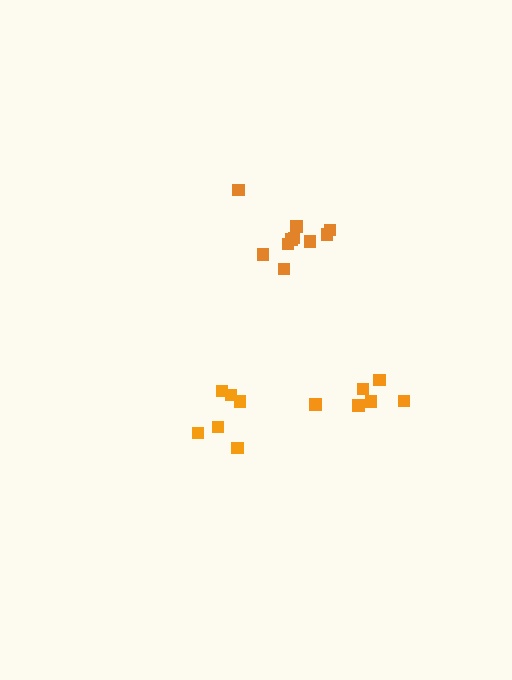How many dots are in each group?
Group 1: 10 dots, Group 2: 6 dots, Group 3: 6 dots (22 total).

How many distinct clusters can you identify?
There are 3 distinct clusters.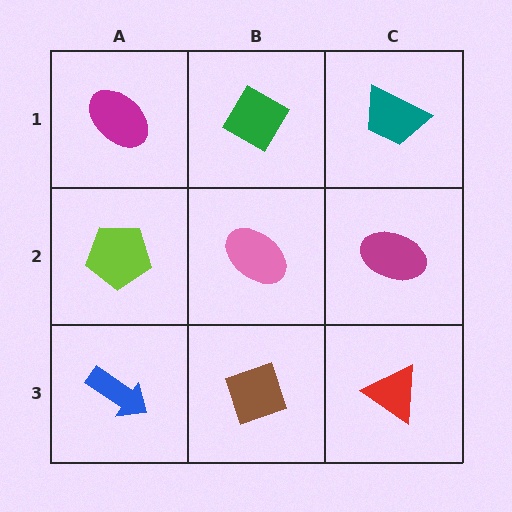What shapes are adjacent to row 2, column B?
A green diamond (row 1, column B), a brown diamond (row 3, column B), a lime pentagon (row 2, column A), a magenta ellipse (row 2, column C).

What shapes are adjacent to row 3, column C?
A magenta ellipse (row 2, column C), a brown diamond (row 3, column B).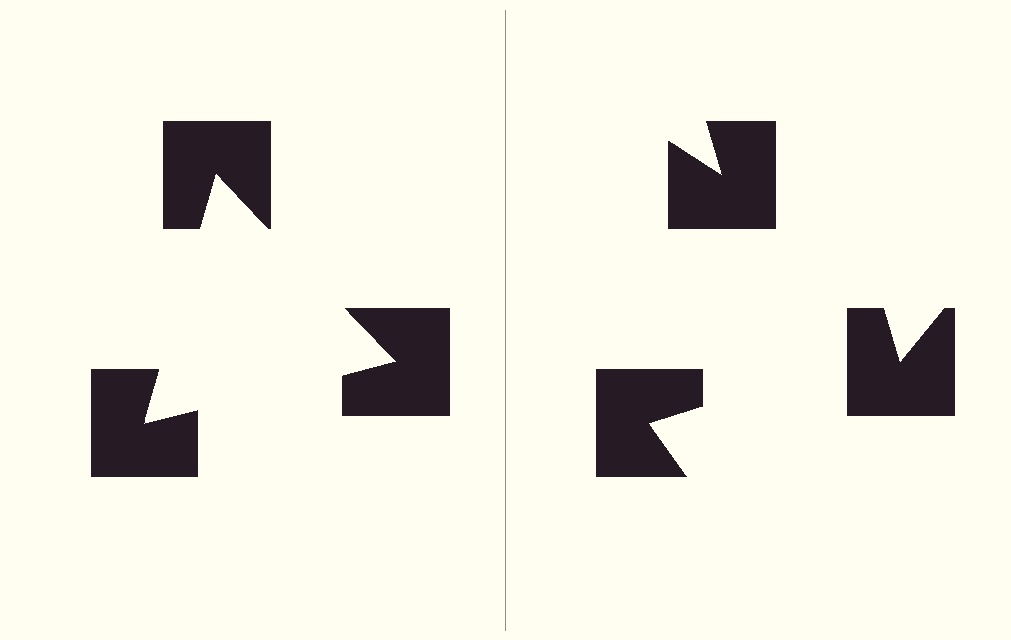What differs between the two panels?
The notched squares are positioned identically on both sides; only the wedge orientations differ. On the left they align to a triangle; on the right they are misaligned.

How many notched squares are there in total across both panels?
6 — 3 on each side.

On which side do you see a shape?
An illusory triangle appears on the left side. On the right side the wedge cuts are rotated, so no coherent shape forms.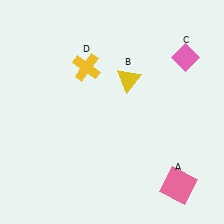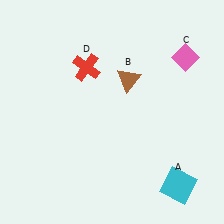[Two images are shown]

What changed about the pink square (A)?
In Image 1, A is pink. In Image 2, it changed to cyan.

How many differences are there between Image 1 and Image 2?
There are 3 differences between the two images.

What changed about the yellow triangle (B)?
In Image 1, B is yellow. In Image 2, it changed to brown.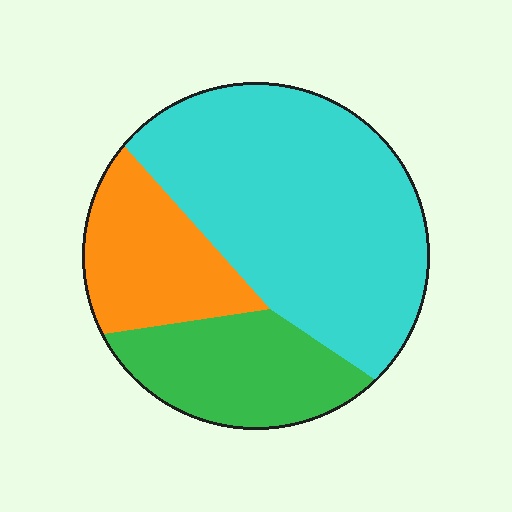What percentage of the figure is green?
Green takes up between a sixth and a third of the figure.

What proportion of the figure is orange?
Orange covers roughly 20% of the figure.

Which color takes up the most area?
Cyan, at roughly 55%.